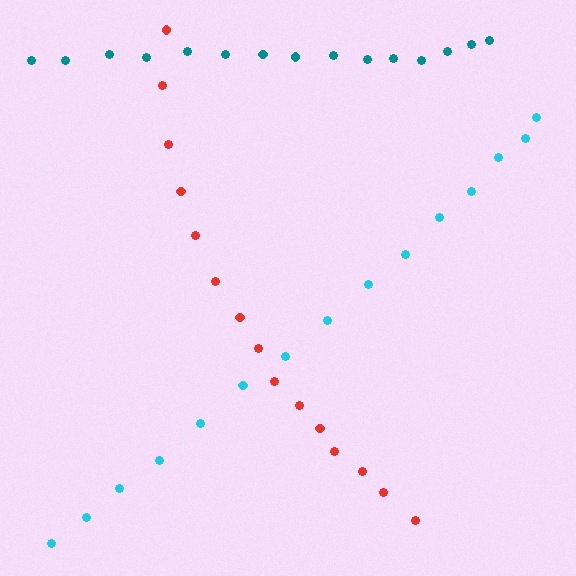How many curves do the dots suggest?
There are 3 distinct paths.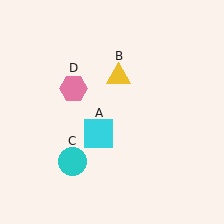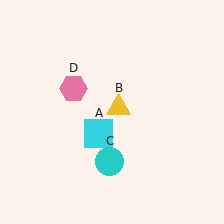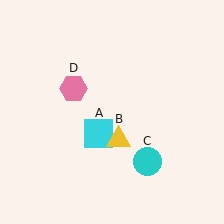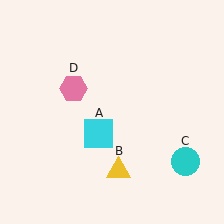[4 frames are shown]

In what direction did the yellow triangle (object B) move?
The yellow triangle (object B) moved down.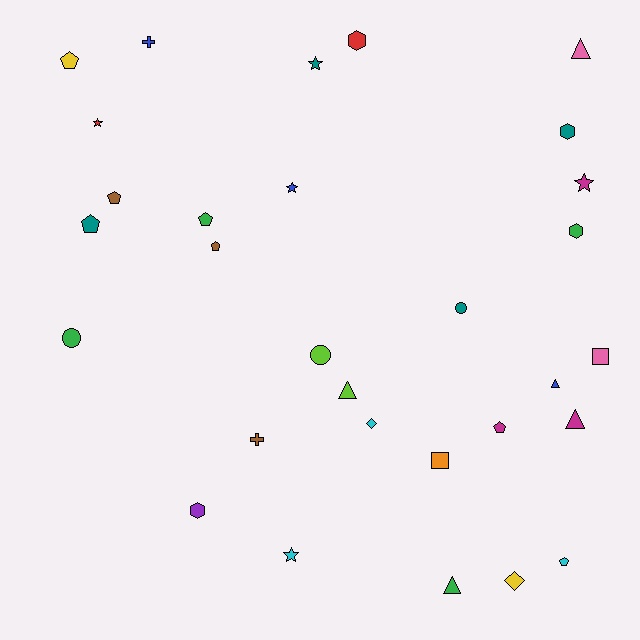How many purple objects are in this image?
There is 1 purple object.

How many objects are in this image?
There are 30 objects.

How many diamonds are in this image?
There are 2 diamonds.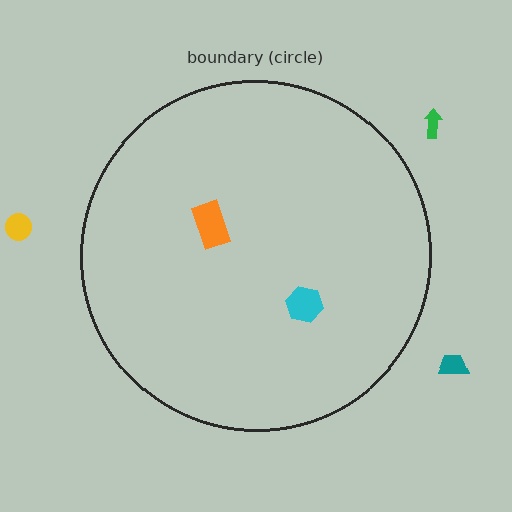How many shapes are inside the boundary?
2 inside, 3 outside.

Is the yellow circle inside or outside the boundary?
Outside.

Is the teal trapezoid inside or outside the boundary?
Outside.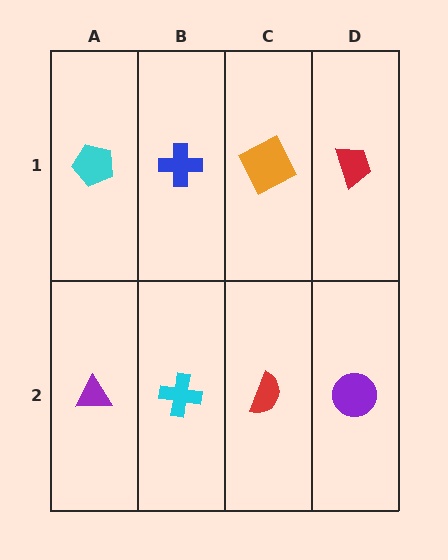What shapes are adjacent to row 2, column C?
An orange square (row 1, column C), a cyan cross (row 2, column B), a purple circle (row 2, column D).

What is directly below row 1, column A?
A purple triangle.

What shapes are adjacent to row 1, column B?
A cyan cross (row 2, column B), a cyan pentagon (row 1, column A), an orange square (row 1, column C).